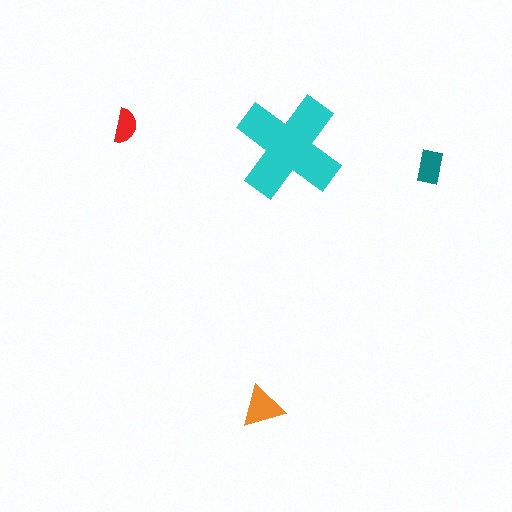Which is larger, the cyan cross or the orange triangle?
The cyan cross.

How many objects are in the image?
There are 4 objects in the image.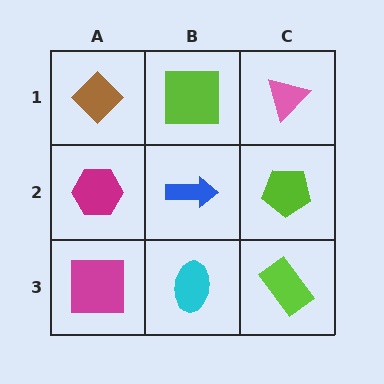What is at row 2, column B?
A blue arrow.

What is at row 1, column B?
A lime square.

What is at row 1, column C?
A pink triangle.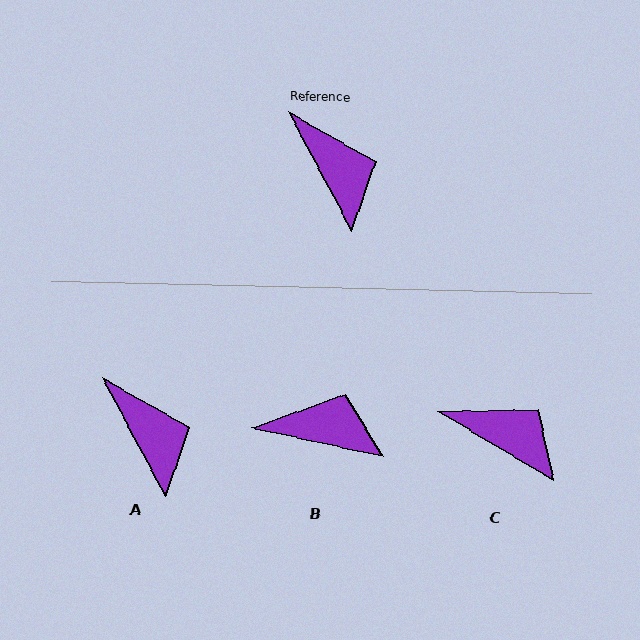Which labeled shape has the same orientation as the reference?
A.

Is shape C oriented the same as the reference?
No, it is off by about 31 degrees.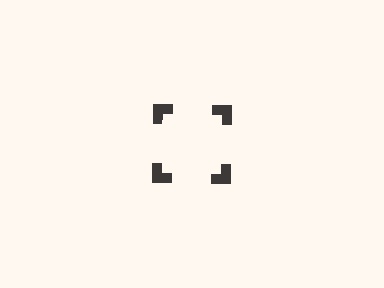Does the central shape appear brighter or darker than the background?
It typically appears slightly brighter than the background, even though no actual brightness change is drawn.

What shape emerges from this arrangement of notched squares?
An illusory square — its edges are inferred from the aligned wedge cuts in the notched squares, not physically drawn.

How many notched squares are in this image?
There are 4 — one at each vertex of the illusory square.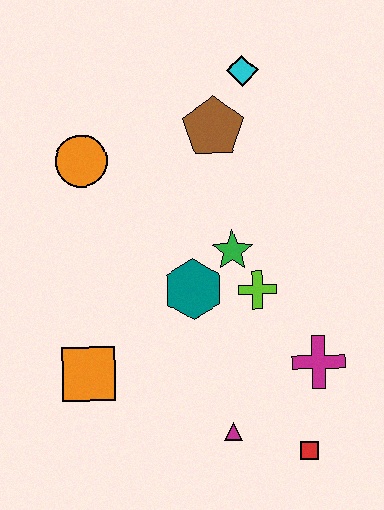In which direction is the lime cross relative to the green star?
The lime cross is below the green star.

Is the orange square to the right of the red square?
No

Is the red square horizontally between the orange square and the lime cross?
No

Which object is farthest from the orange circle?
The red square is farthest from the orange circle.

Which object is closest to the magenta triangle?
The red square is closest to the magenta triangle.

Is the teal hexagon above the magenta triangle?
Yes